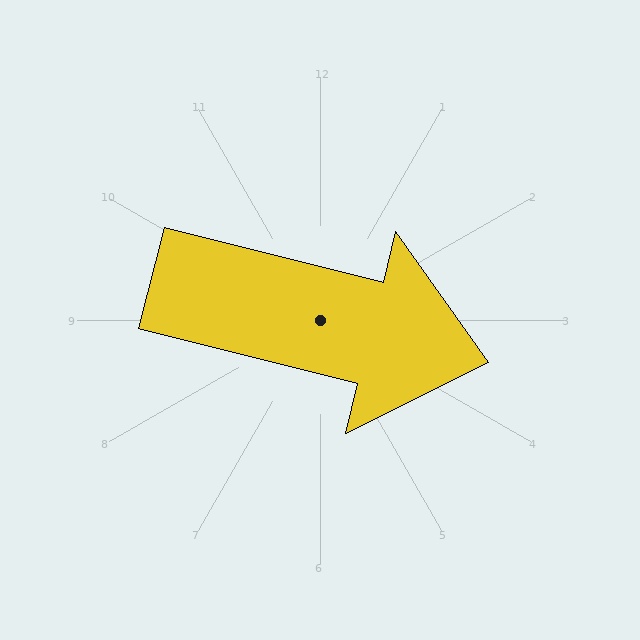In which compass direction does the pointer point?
East.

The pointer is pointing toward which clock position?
Roughly 3 o'clock.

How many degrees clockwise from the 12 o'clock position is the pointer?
Approximately 104 degrees.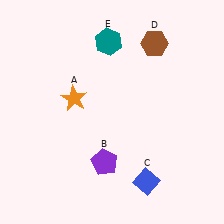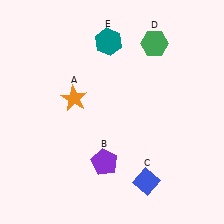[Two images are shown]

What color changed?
The hexagon (D) changed from brown in Image 1 to green in Image 2.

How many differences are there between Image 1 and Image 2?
There is 1 difference between the two images.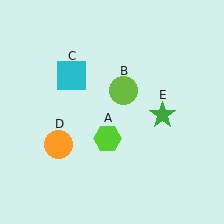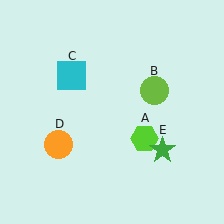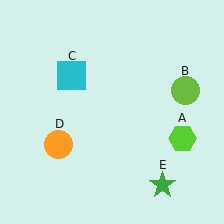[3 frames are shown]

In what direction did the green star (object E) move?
The green star (object E) moved down.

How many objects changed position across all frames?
3 objects changed position: lime hexagon (object A), lime circle (object B), green star (object E).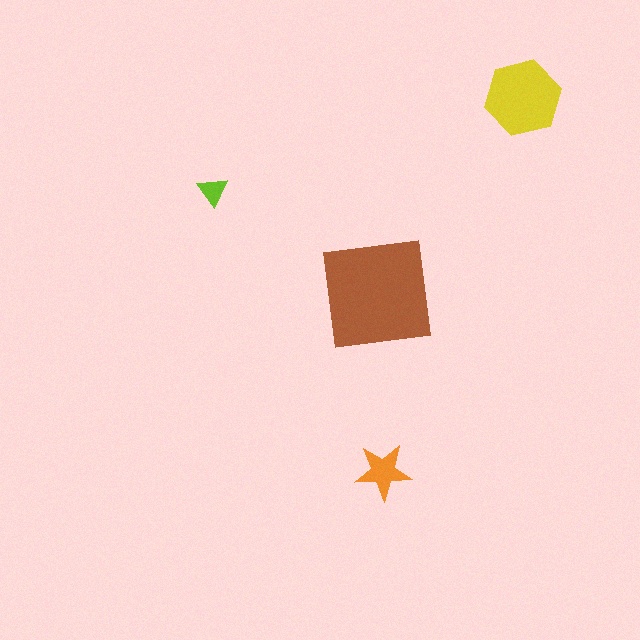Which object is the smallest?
The lime triangle.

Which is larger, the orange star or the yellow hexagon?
The yellow hexagon.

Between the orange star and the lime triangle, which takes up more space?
The orange star.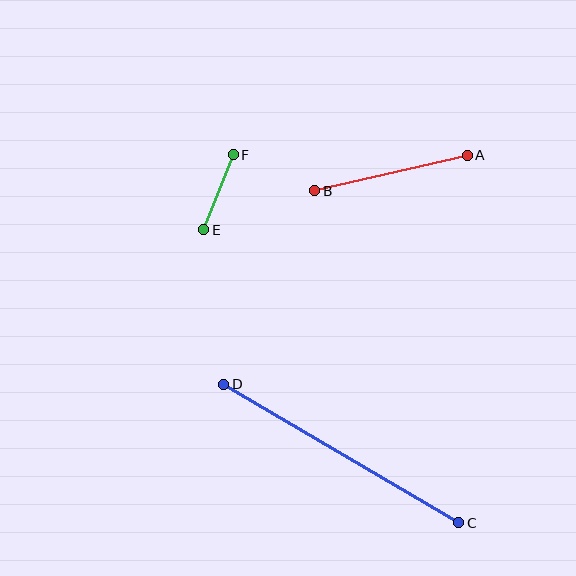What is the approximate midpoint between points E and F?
The midpoint is at approximately (218, 192) pixels.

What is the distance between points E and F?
The distance is approximately 81 pixels.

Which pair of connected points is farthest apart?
Points C and D are farthest apart.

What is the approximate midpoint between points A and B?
The midpoint is at approximately (391, 173) pixels.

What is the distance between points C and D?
The distance is approximately 273 pixels.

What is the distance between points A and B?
The distance is approximately 156 pixels.